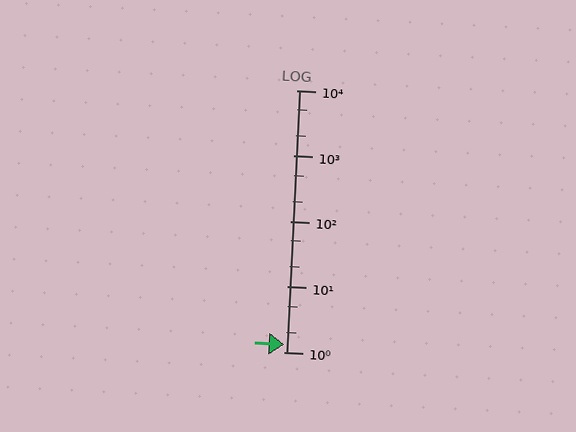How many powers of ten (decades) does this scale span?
The scale spans 4 decades, from 1 to 10000.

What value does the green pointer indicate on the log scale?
The pointer indicates approximately 1.3.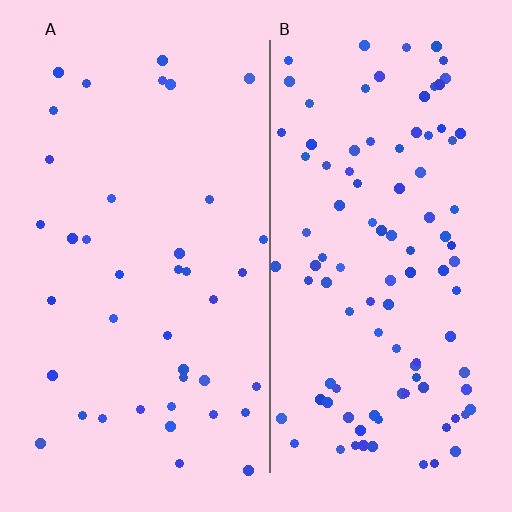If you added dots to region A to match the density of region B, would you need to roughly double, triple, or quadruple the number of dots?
Approximately triple.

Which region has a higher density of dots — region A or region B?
B (the right).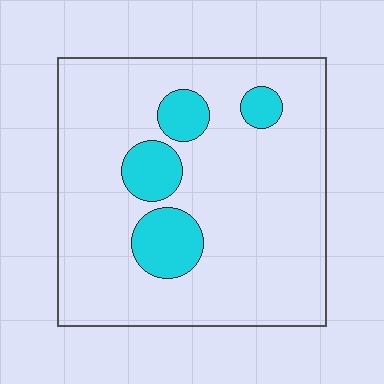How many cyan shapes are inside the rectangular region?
4.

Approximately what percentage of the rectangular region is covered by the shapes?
Approximately 15%.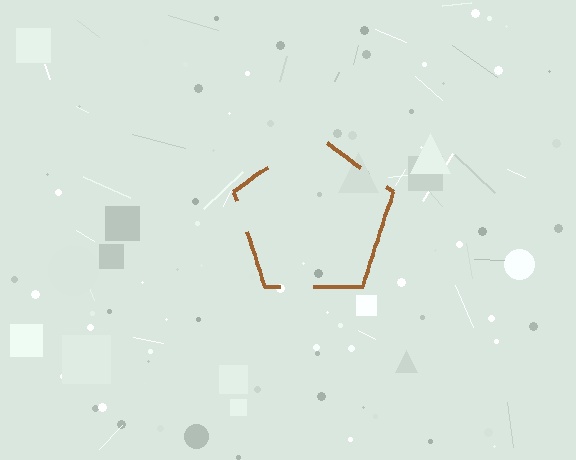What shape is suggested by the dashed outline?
The dashed outline suggests a pentagon.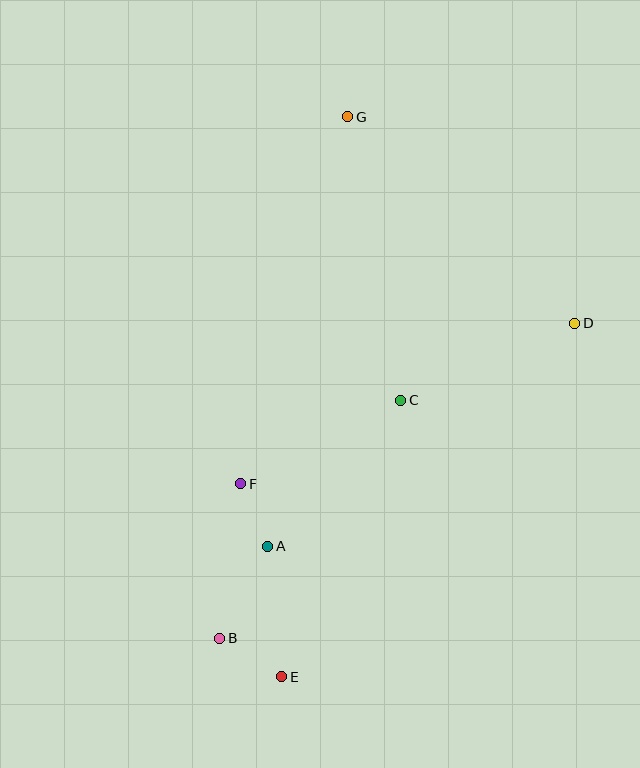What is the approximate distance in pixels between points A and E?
The distance between A and E is approximately 131 pixels.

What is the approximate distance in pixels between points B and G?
The distance between B and G is approximately 537 pixels.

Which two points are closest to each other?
Points A and F are closest to each other.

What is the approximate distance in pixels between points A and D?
The distance between A and D is approximately 380 pixels.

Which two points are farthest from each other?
Points E and G are farthest from each other.